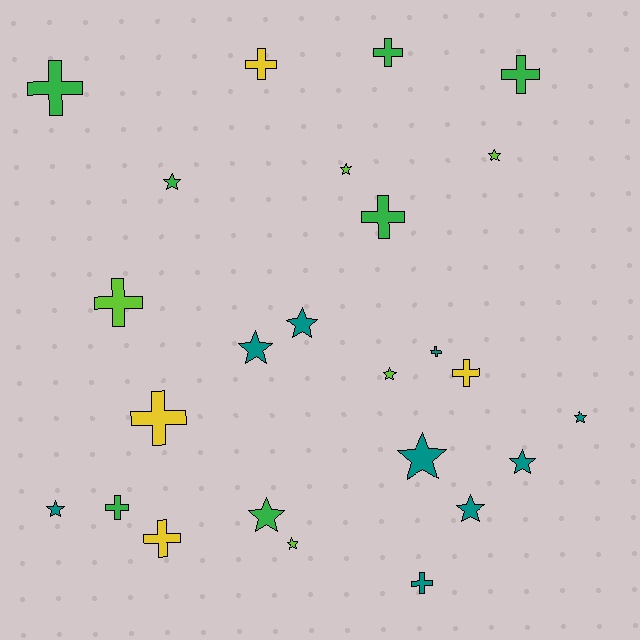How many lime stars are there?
There are 4 lime stars.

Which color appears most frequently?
Teal, with 9 objects.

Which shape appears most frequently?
Star, with 13 objects.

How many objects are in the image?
There are 25 objects.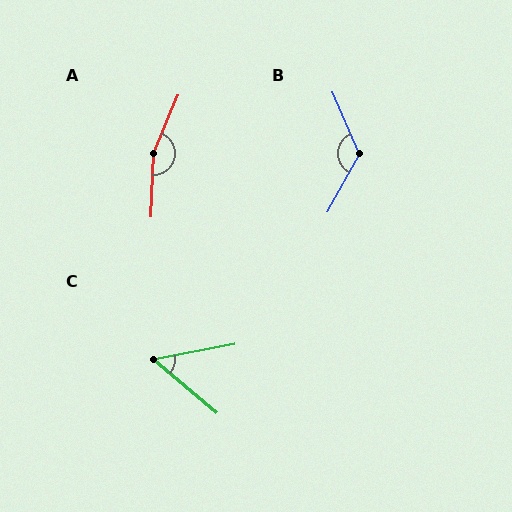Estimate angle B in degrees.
Approximately 127 degrees.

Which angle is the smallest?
C, at approximately 51 degrees.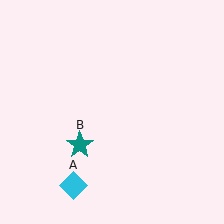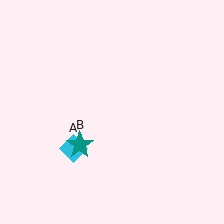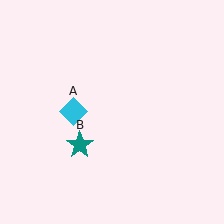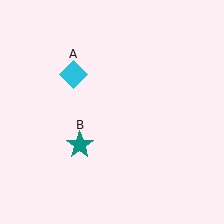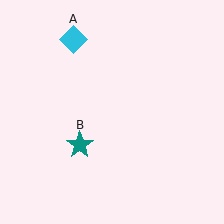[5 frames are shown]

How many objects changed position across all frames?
1 object changed position: cyan diamond (object A).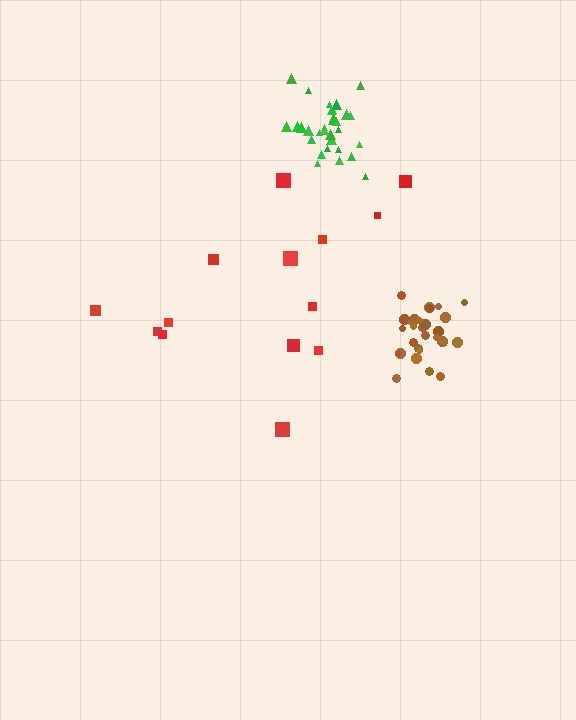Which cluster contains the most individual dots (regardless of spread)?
Green (32).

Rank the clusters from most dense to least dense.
brown, green, red.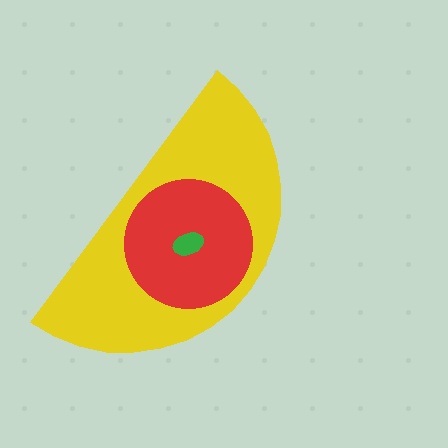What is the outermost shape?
The yellow semicircle.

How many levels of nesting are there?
3.